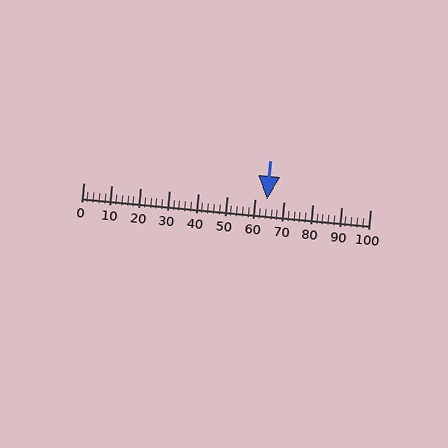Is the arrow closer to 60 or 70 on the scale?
The arrow is closer to 60.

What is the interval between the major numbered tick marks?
The major tick marks are spaced 10 units apart.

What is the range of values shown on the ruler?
The ruler shows values from 0 to 100.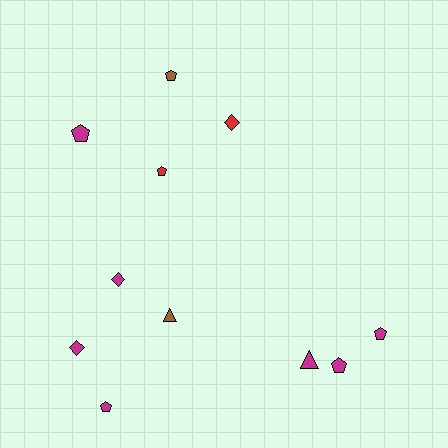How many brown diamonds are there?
There are no brown diamonds.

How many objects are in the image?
There are 11 objects.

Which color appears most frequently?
Magenta, with 7 objects.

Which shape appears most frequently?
Pentagon, with 6 objects.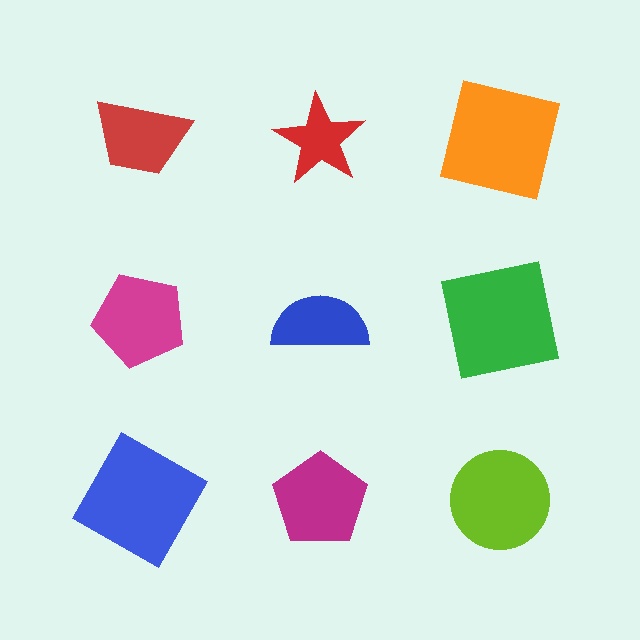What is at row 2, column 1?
A magenta pentagon.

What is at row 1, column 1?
A red trapezoid.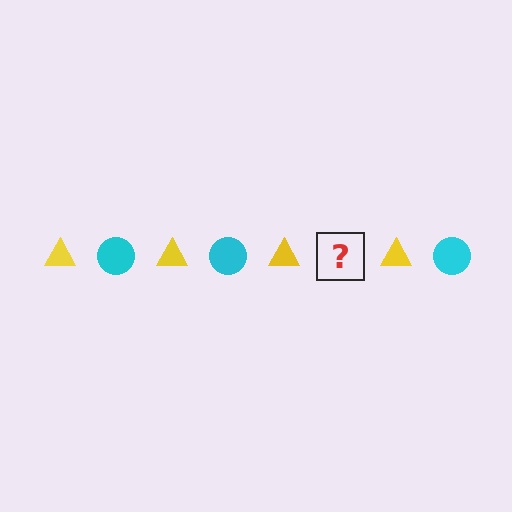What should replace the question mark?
The question mark should be replaced with a cyan circle.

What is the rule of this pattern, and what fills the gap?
The rule is that the pattern alternates between yellow triangle and cyan circle. The gap should be filled with a cyan circle.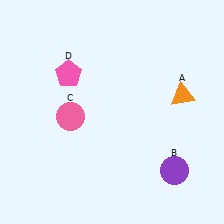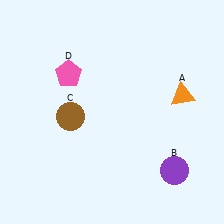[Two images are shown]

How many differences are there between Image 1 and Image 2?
There is 1 difference between the two images.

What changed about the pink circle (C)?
In Image 1, C is pink. In Image 2, it changed to brown.